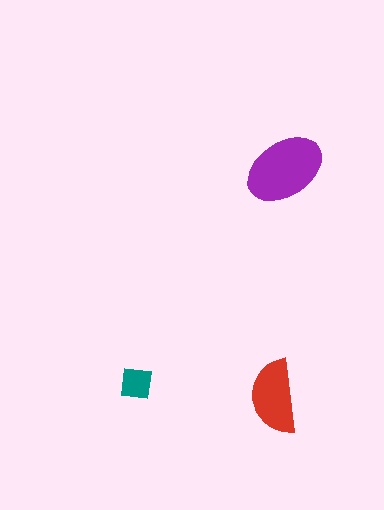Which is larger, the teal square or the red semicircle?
The red semicircle.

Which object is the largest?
The purple ellipse.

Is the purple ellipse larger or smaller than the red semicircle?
Larger.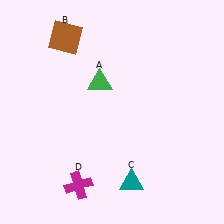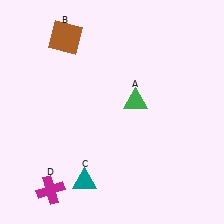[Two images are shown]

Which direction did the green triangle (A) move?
The green triangle (A) moved right.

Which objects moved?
The objects that moved are: the green triangle (A), the teal triangle (C), the magenta cross (D).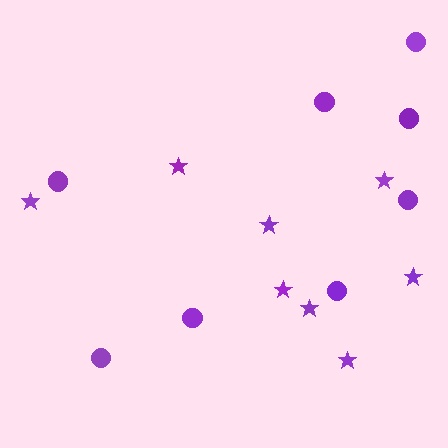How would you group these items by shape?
There are 2 groups: one group of circles (8) and one group of stars (8).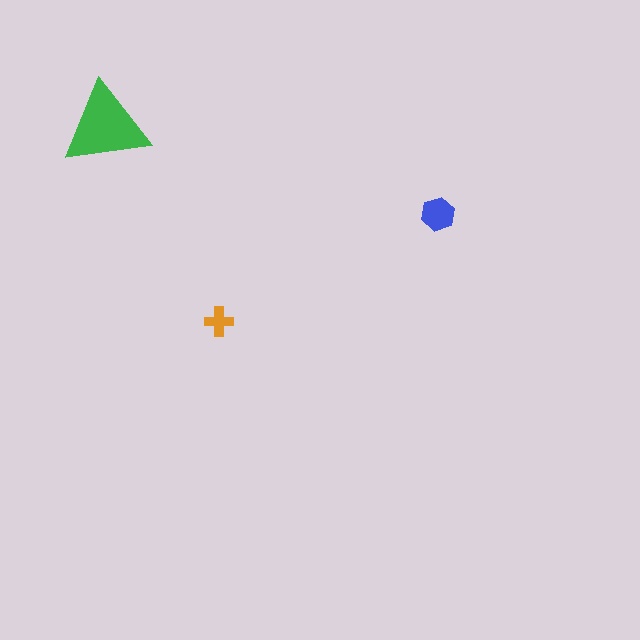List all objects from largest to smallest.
The green triangle, the blue hexagon, the orange cross.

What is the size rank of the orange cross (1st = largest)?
3rd.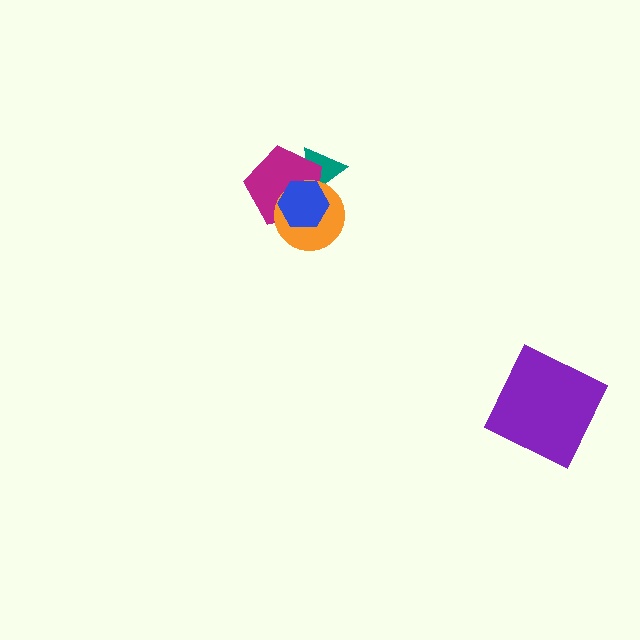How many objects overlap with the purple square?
0 objects overlap with the purple square.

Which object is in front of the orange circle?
The blue hexagon is in front of the orange circle.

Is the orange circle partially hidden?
Yes, it is partially covered by another shape.